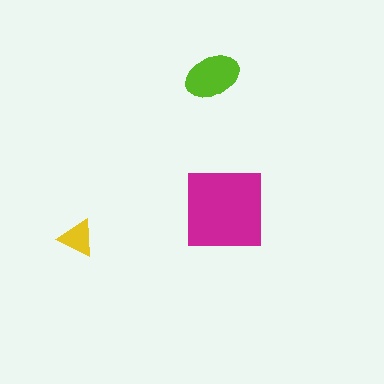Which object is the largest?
The magenta square.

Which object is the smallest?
The yellow triangle.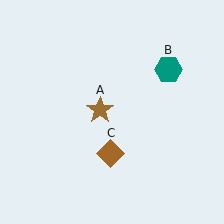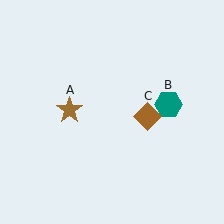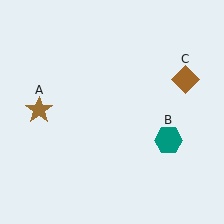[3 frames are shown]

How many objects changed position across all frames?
3 objects changed position: brown star (object A), teal hexagon (object B), brown diamond (object C).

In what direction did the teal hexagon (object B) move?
The teal hexagon (object B) moved down.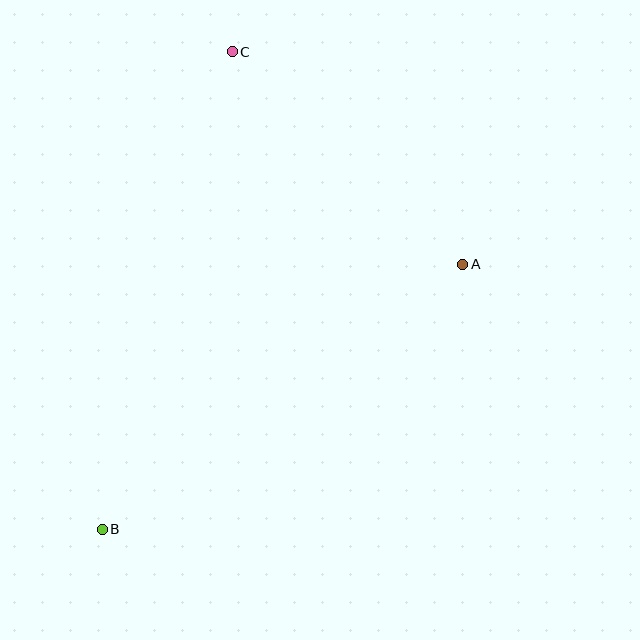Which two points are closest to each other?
Points A and C are closest to each other.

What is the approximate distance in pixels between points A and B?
The distance between A and B is approximately 448 pixels.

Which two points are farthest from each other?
Points B and C are farthest from each other.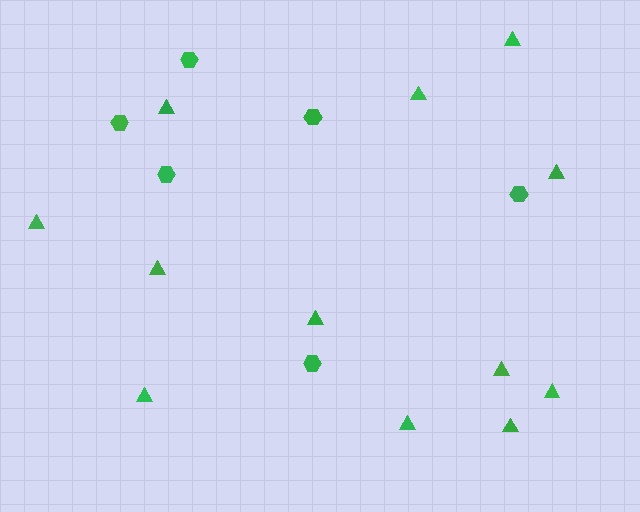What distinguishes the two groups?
There are 2 groups: one group of hexagons (6) and one group of triangles (12).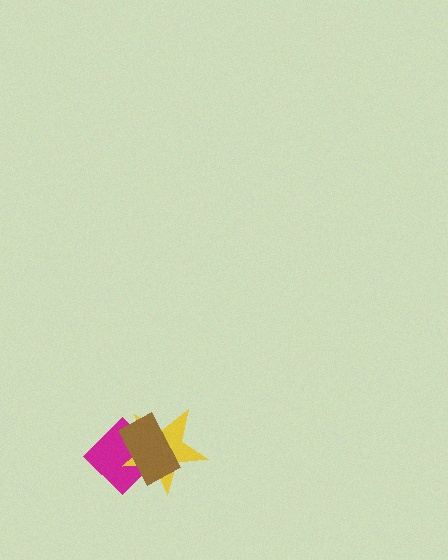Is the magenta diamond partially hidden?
Yes, it is partially covered by another shape.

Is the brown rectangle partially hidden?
No, no other shape covers it.